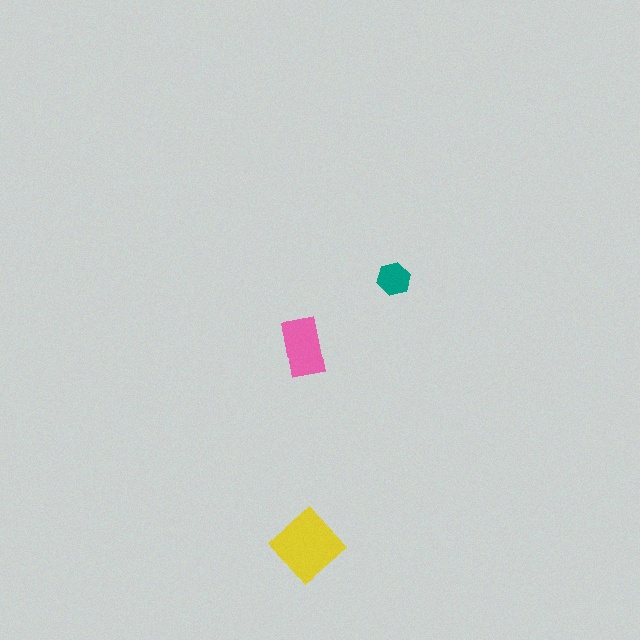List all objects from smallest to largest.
The teal hexagon, the pink rectangle, the yellow diamond.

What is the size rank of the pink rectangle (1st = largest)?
2nd.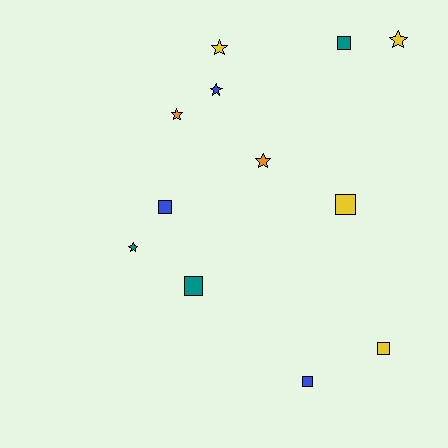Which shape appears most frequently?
Star, with 6 objects.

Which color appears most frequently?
Yellow, with 4 objects.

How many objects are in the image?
There are 12 objects.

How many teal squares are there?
There are 2 teal squares.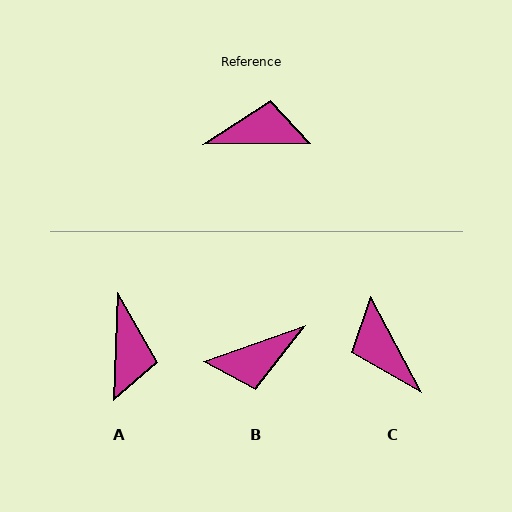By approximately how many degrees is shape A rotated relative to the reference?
Approximately 93 degrees clockwise.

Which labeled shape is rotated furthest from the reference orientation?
B, about 161 degrees away.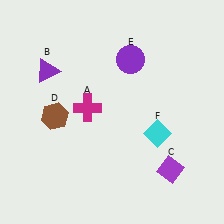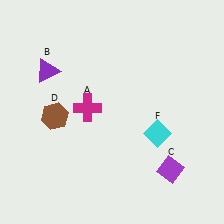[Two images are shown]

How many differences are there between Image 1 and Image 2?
There is 1 difference between the two images.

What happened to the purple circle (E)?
The purple circle (E) was removed in Image 2. It was in the top-right area of Image 1.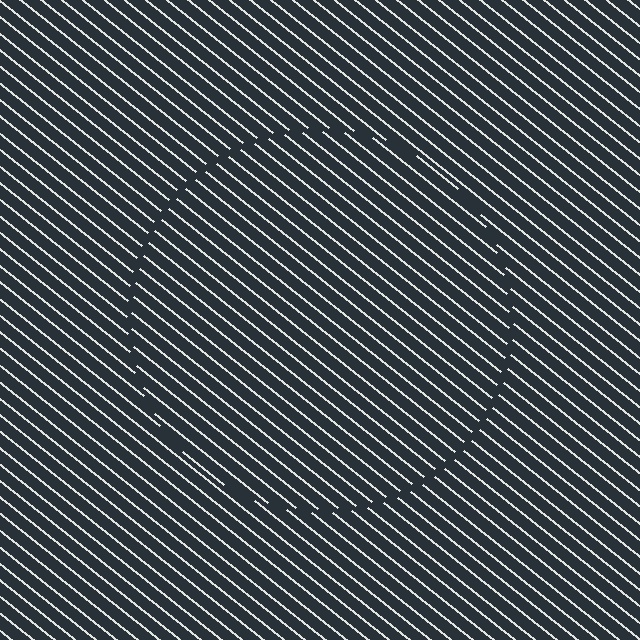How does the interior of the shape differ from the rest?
The interior of the shape contains the same grating, shifted by half a period — the contour is defined by the phase discontinuity where line-ends from the inner and outer gratings abut.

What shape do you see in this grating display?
An illusory circle. The interior of the shape contains the same grating, shifted by half a period — the contour is defined by the phase discontinuity where line-ends from the inner and outer gratings abut.